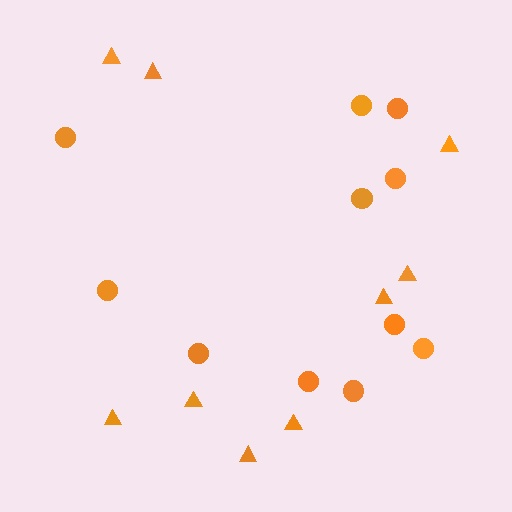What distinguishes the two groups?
There are 2 groups: one group of triangles (9) and one group of circles (11).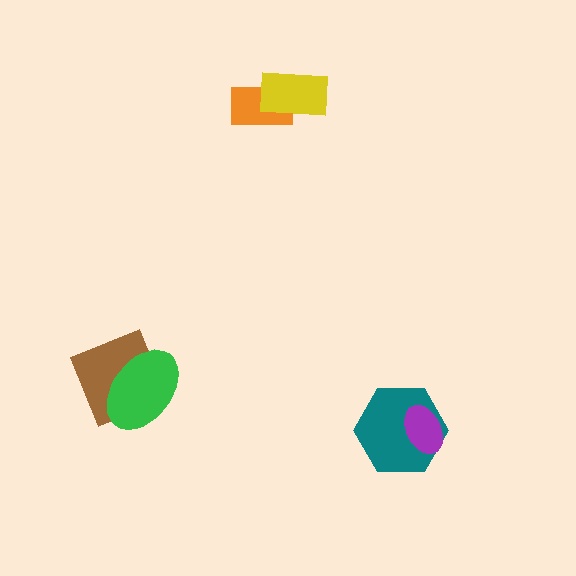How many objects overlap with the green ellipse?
1 object overlaps with the green ellipse.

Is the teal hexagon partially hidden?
Yes, it is partially covered by another shape.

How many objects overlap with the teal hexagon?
1 object overlaps with the teal hexagon.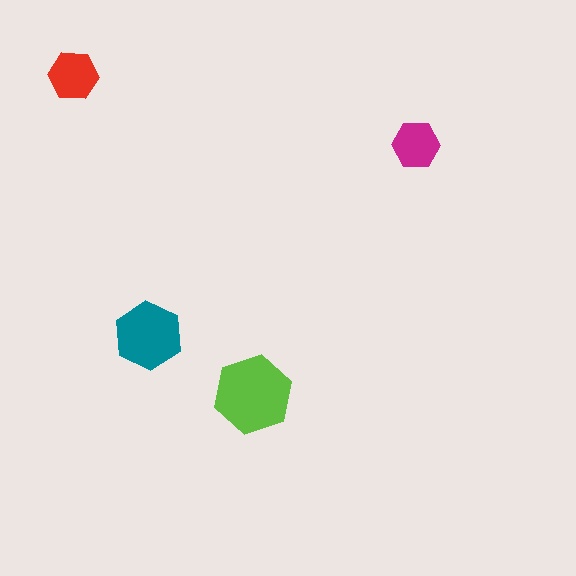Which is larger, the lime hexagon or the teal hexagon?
The lime one.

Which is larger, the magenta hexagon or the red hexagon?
The red one.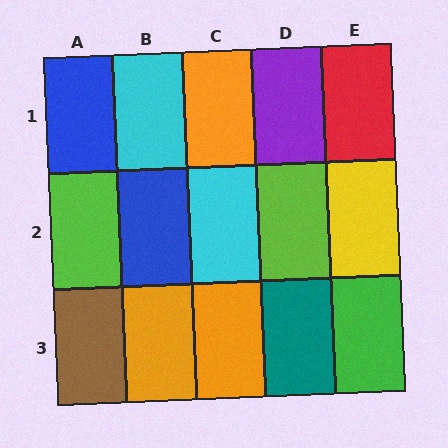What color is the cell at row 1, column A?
Blue.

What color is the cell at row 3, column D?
Teal.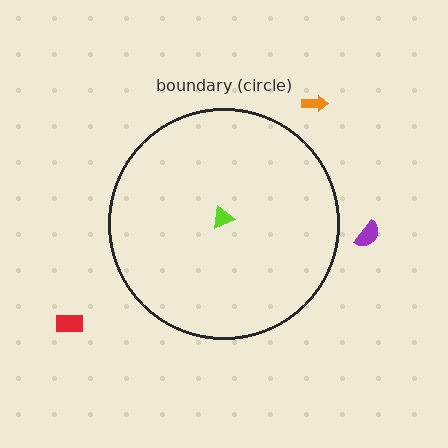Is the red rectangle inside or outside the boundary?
Outside.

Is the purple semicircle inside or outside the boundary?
Outside.